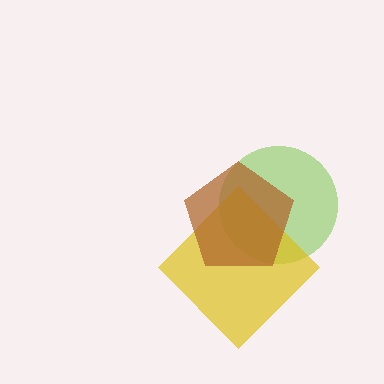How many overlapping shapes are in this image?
There are 3 overlapping shapes in the image.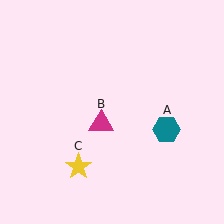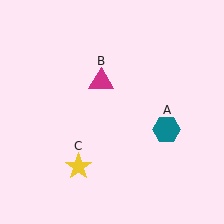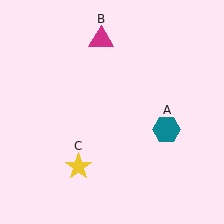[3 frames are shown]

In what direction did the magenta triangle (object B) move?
The magenta triangle (object B) moved up.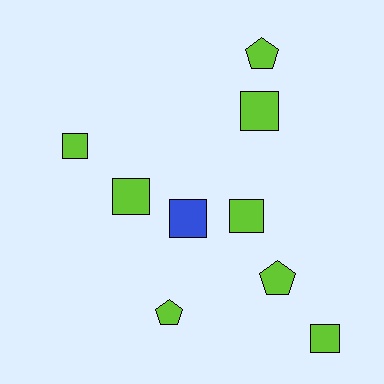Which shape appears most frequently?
Square, with 6 objects.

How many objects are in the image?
There are 9 objects.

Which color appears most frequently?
Lime, with 8 objects.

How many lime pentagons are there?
There are 3 lime pentagons.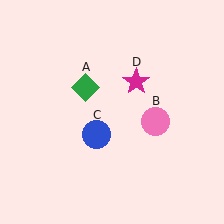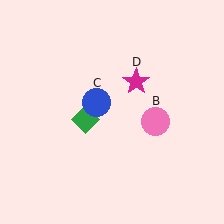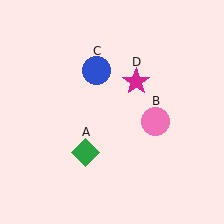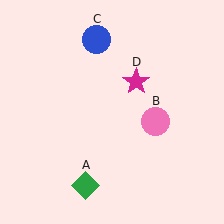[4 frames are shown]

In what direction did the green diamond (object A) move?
The green diamond (object A) moved down.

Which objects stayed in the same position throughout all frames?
Pink circle (object B) and magenta star (object D) remained stationary.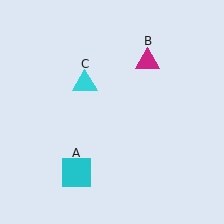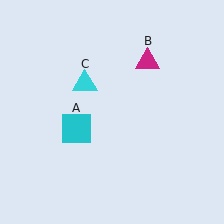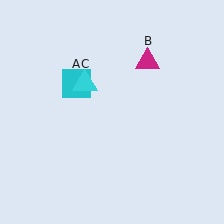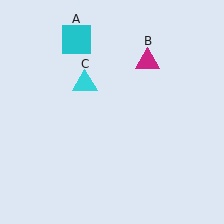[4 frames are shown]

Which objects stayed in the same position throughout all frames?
Magenta triangle (object B) and cyan triangle (object C) remained stationary.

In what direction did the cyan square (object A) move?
The cyan square (object A) moved up.